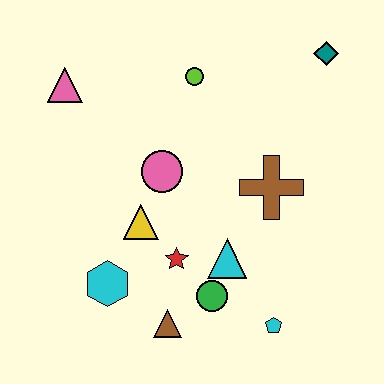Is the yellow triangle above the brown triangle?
Yes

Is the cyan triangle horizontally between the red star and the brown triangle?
No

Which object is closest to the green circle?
The cyan triangle is closest to the green circle.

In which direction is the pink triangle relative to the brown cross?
The pink triangle is to the left of the brown cross.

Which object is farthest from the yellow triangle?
The teal diamond is farthest from the yellow triangle.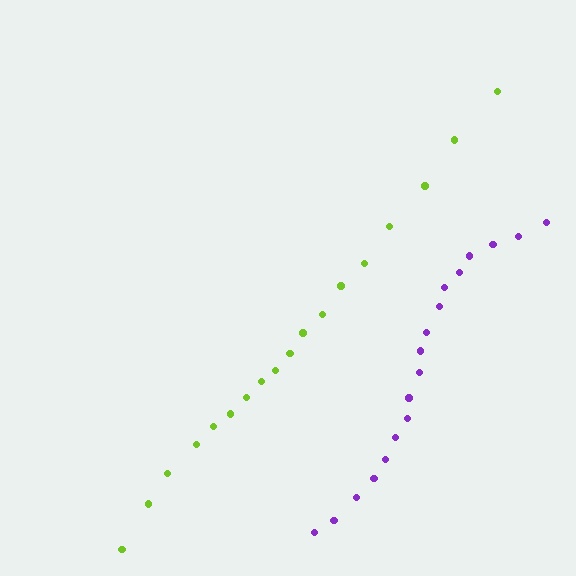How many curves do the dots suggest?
There are 2 distinct paths.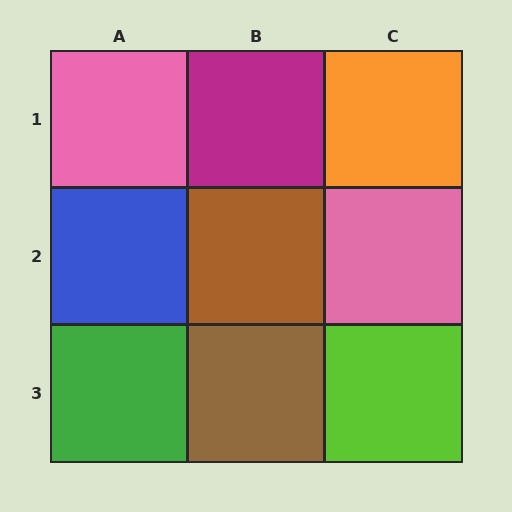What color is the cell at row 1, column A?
Pink.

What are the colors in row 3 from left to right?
Green, brown, lime.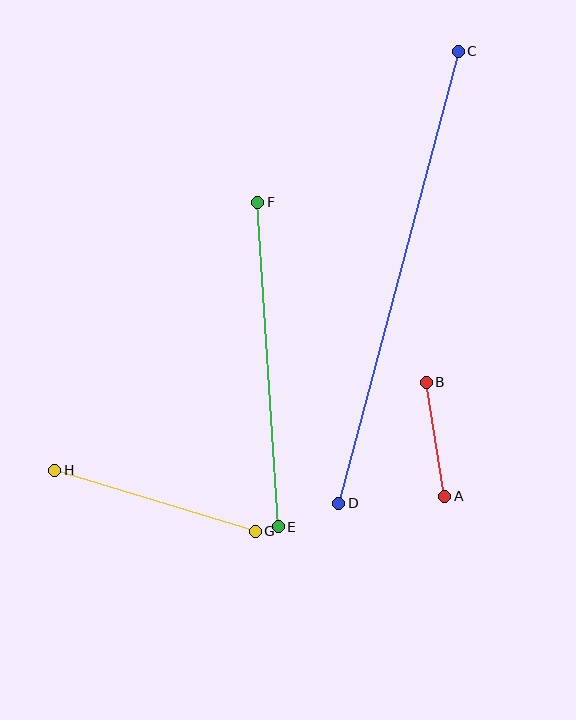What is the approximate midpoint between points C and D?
The midpoint is at approximately (399, 277) pixels.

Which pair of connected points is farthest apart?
Points C and D are farthest apart.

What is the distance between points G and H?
The distance is approximately 209 pixels.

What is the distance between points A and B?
The distance is approximately 116 pixels.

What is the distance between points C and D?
The distance is approximately 468 pixels.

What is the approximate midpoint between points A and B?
The midpoint is at approximately (436, 439) pixels.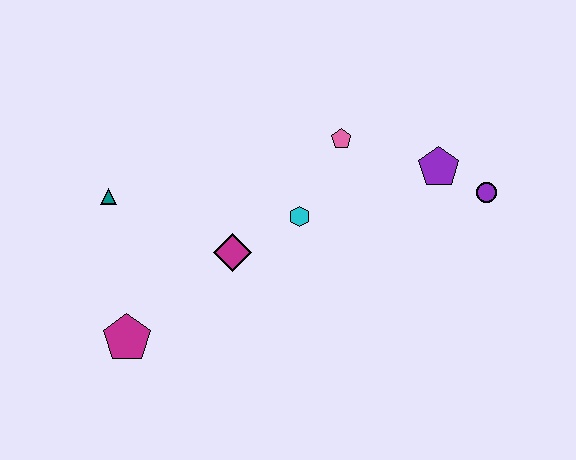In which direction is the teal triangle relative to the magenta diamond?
The teal triangle is to the left of the magenta diamond.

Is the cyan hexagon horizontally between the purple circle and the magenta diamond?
Yes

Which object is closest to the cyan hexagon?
The magenta diamond is closest to the cyan hexagon.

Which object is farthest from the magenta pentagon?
The purple circle is farthest from the magenta pentagon.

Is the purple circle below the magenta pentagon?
No